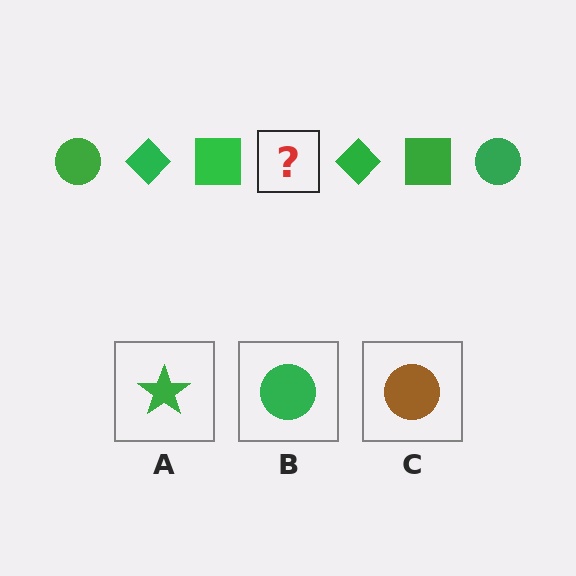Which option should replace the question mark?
Option B.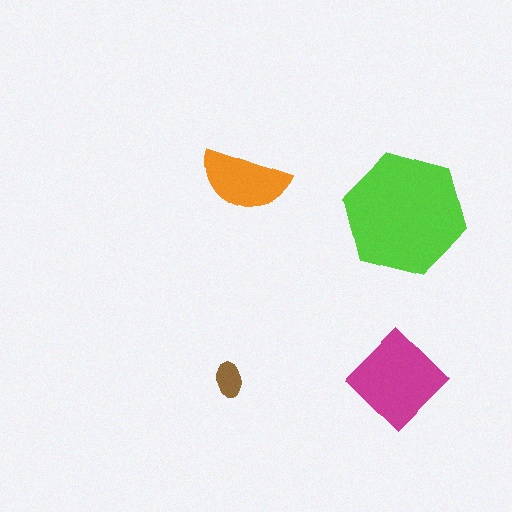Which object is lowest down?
The magenta diamond is bottommost.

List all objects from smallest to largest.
The brown ellipse, the orange semicircle, the magenta diamond, the lime hexagon.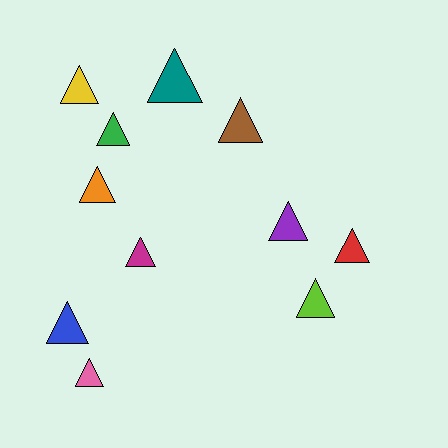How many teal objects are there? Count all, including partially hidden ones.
There is 1 teal object.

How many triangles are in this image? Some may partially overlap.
There are 11 triangles.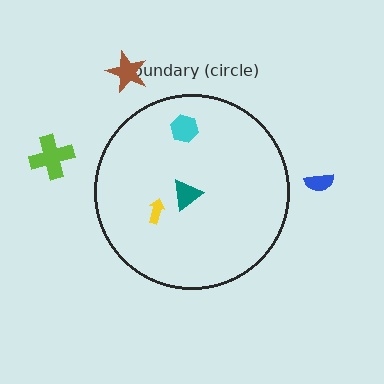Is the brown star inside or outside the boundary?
Outside.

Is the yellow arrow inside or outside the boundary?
Inside.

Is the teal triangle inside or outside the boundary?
Inside.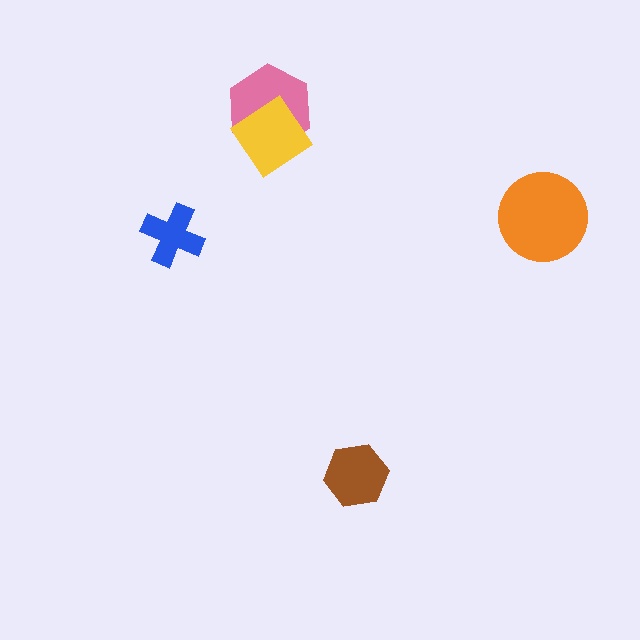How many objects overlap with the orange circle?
0 objects overlap with the orange circle.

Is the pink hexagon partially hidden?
Yes, it is partially covered by another shape.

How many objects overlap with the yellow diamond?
1 object overlaps with the yellow diamond.